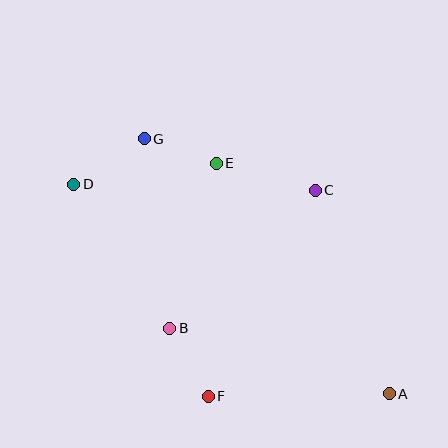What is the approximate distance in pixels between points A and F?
The distance between A and F is approximately 181 pixels.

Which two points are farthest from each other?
Points A and D are farthest from each other.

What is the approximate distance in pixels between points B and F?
The distance between B and F is approximately 78 pixels.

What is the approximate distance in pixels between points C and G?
The distance between C and G is approximately 179 pixels.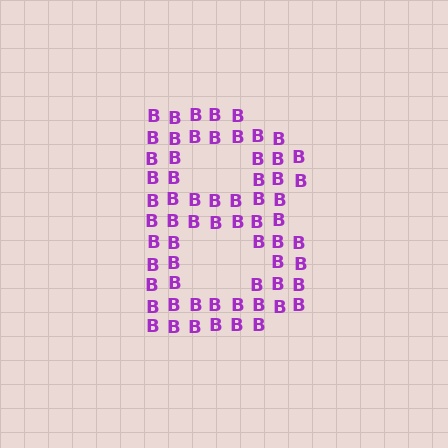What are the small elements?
The small elements are letter B's.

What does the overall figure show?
The overall figure shows the letter B.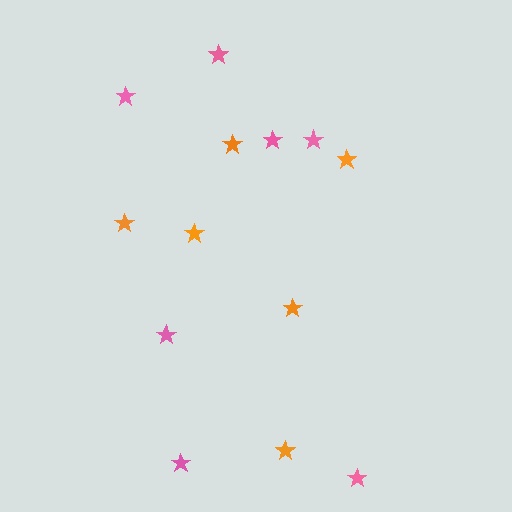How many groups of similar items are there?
There are 2 groups: one group of pink stars (7) and one group of orange stars (6).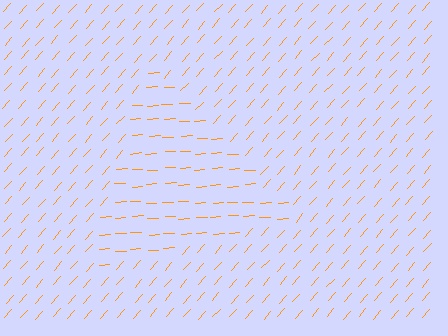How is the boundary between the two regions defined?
The boundary is defined purely by a change in line orientation (approximately 45 degrees difference). All lines are the same color and thickness.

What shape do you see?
I see a triangle.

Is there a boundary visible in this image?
Yes, there is a texture boundary formed by a change in line orientation.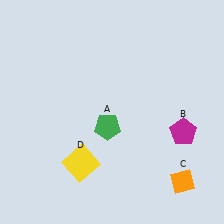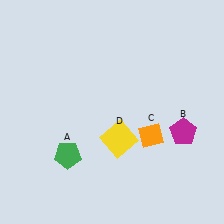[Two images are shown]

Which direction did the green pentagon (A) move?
The green pentagon (A) moved left.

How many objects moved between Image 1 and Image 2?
3 objects moved between the two images.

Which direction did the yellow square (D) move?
The yellow square (D) moved right.